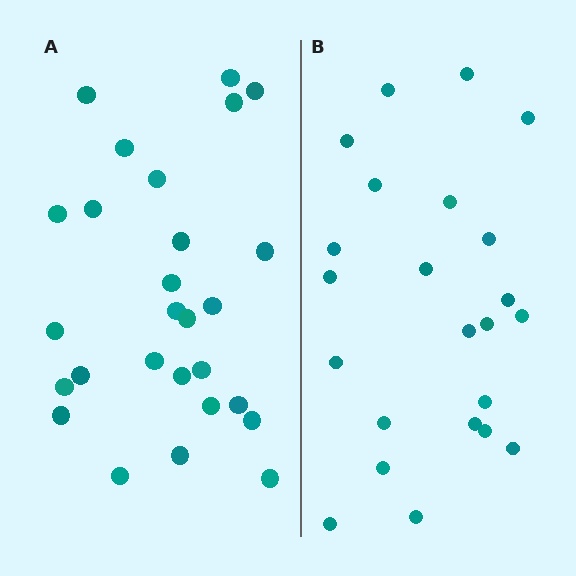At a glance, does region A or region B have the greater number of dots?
Region A (the left region) has more dots.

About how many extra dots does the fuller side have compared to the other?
Region A has about 4 more dots than region B.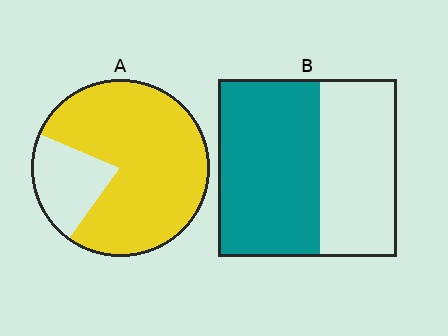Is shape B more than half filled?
Yes.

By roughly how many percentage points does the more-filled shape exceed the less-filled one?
By roughly 20 percentage points (A over B).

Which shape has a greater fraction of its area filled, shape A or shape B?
Shape A.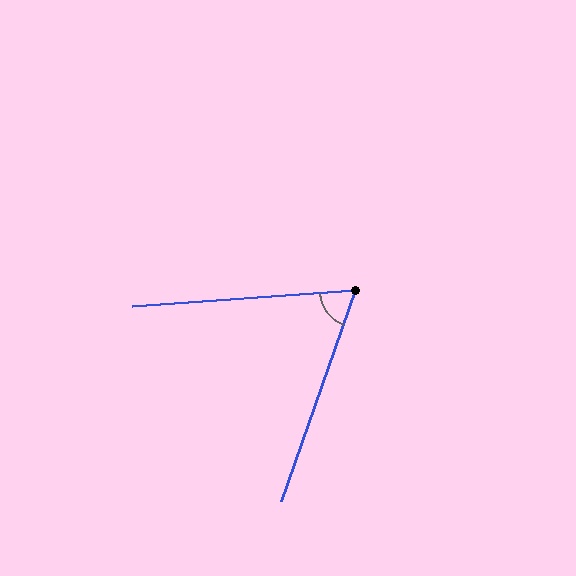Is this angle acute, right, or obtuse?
It is acute.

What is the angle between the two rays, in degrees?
Approximately 66 degrees.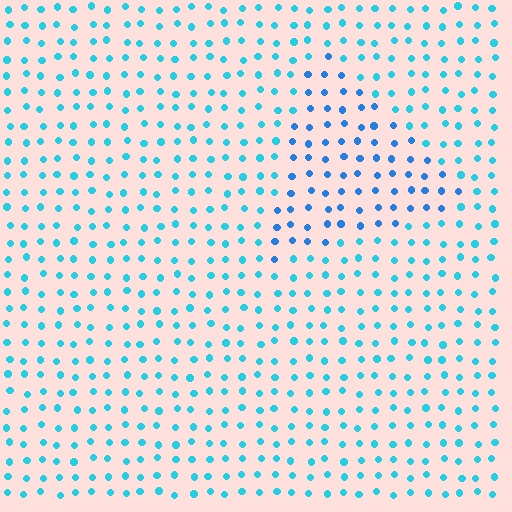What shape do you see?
I see a triangle.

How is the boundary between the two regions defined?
The boundary is defined purely by a slight shift in hue (about 25 degrees). Spacing, size, and orientation are identical on both sides.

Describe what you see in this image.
The image is filled with small cyan elements in a uniform arrangement. A triangle-shaped region is visible where the elements are tinted to a slightly different hue, forming a subtle color boundary.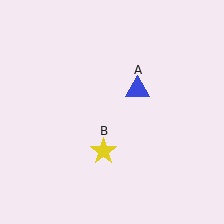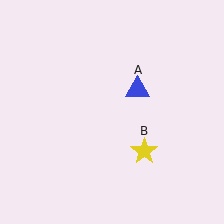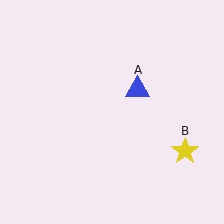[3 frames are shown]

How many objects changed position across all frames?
1 object changed position: yellow star (object B).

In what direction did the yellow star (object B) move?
The yellow star (object B) moved right.